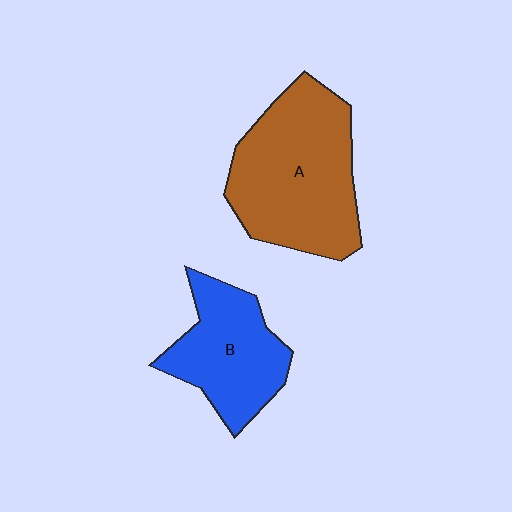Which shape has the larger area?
Shape A (brown).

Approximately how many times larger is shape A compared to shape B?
Approximately 1.5 times.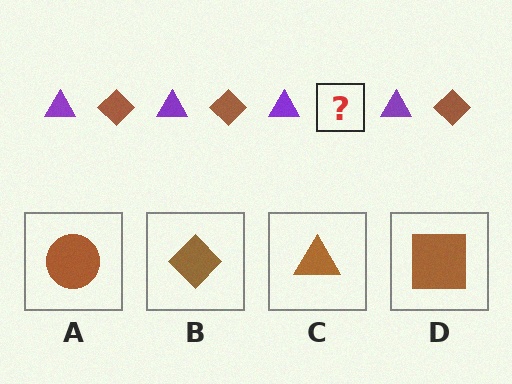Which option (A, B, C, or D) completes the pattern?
B.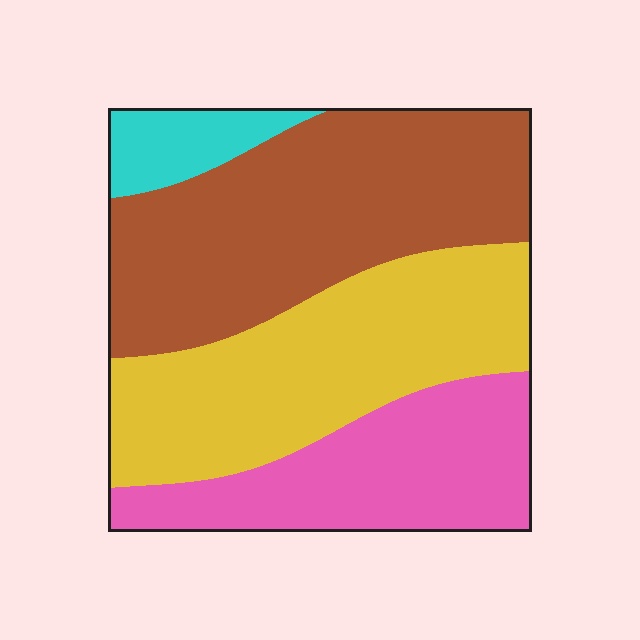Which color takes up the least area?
Cyan, at roughly 5%.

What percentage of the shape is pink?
Pink covers roughly 25% of the shape.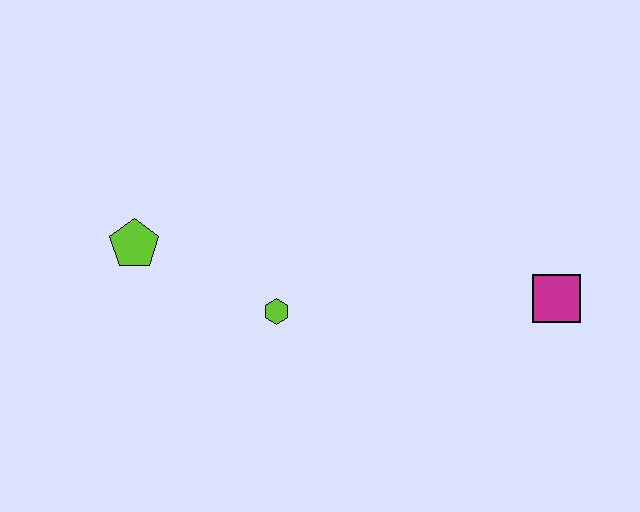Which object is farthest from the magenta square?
The lime pentagon is farthest from the magenta square.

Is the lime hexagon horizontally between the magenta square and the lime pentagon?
Yes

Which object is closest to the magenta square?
The lime hexagon is closest to the magenta square.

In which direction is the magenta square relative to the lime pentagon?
The magenta square is to the right of the lime pentagon.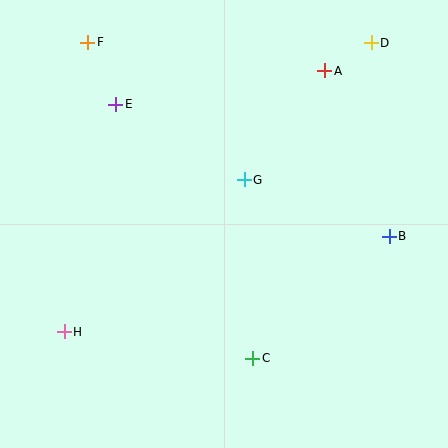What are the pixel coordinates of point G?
Point G is at (244, 180).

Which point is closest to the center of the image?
Point G at (244, 180) is closest to the center.